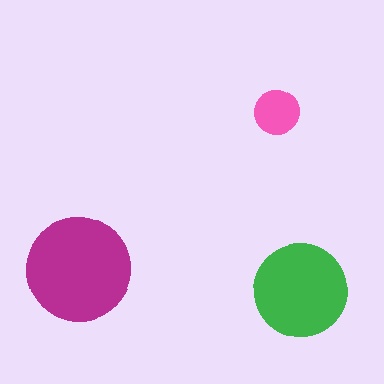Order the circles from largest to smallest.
the magenta one, the green one, the pink one.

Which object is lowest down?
The green circle is bottommost.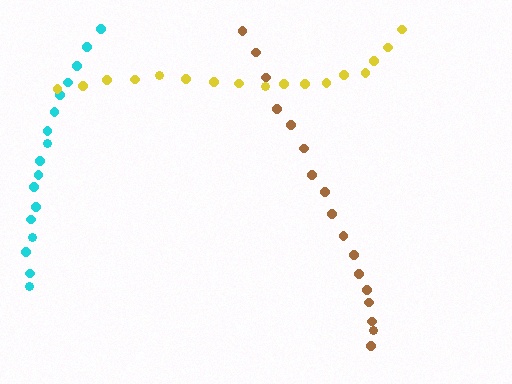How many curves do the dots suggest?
There are 3 distinct paths.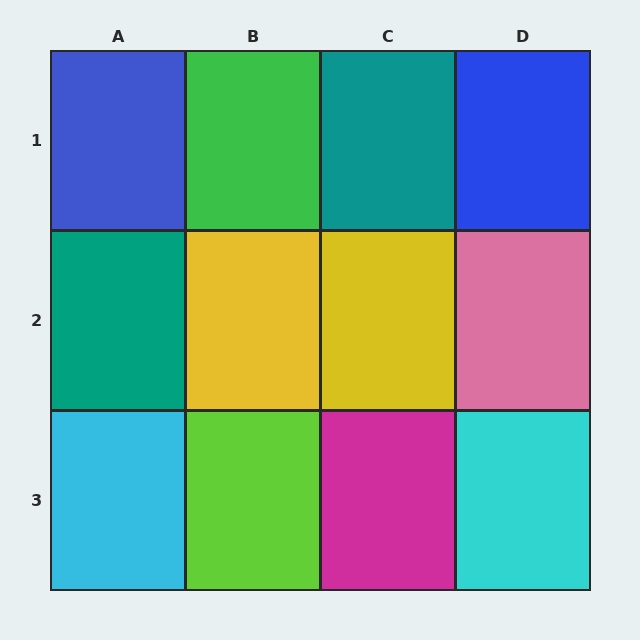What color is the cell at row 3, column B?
Lime.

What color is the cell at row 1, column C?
Teal.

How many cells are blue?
2 cells are blue.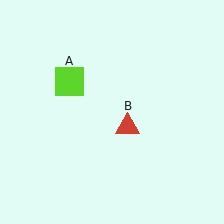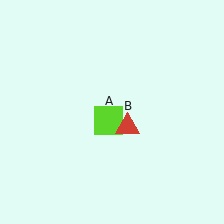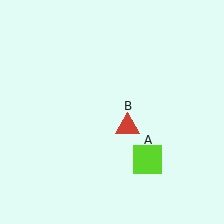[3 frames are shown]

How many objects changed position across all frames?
1 object changed position: lime square (object A).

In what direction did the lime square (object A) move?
The lime square (object A) moved down and to the right.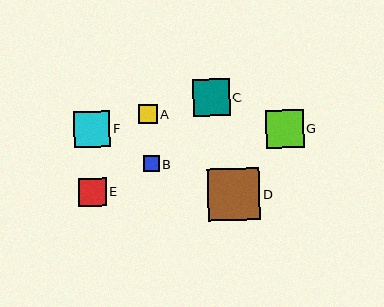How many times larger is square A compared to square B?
Square A is approximately 1.2 times the size of square B.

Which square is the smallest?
Square B is the smallest with a size of approximately 16 pixels.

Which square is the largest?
Square D is the largest with a size of approximately 53 pixels.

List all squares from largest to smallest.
From largest to smallest: D, G, C, F, E, A, B.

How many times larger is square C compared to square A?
Square C is approximately 2.0 times the size of square A.